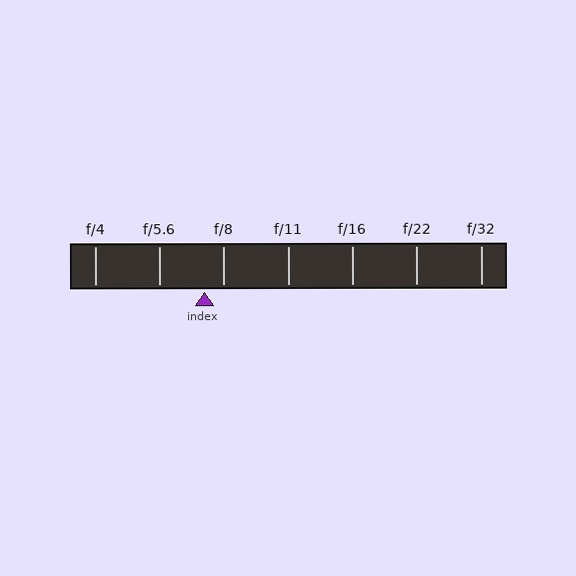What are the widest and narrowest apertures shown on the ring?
The widest aperture shown is f/4 and the narrowest is f/32.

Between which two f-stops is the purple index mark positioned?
The index mark is between f/5.6 and f/8.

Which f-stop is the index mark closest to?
The index mark is closest to f/8.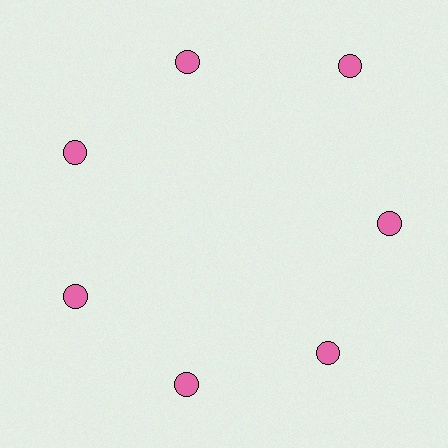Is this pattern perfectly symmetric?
No. The 7 pink circles are arranged in a ring, but one element near the 1 o'clock position is pushed outward from the center, breaking the 7-fold rotational symmetry.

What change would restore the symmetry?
The symmetry would be restored by moving it inward, back onto the ring so that all 7 circles sit at equal angles and equal distance from the center.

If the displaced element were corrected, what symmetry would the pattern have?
It would have 7-fold rotational symmetry — the pattern would map onto itself every 51 degrees.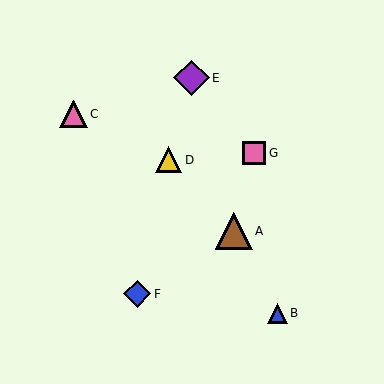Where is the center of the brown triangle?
The center of the brown triangle is at (234, 231).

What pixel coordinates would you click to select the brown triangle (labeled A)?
Click at (234, 231) to select the brown triangle A.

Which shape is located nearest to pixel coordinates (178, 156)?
The yellow triangle (labeled D) at (169, 160) is nearest to that location.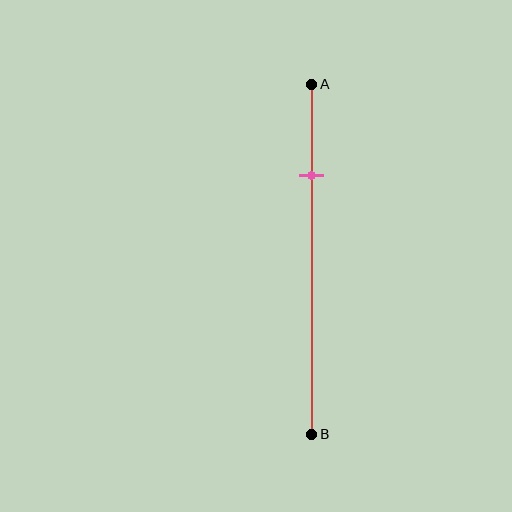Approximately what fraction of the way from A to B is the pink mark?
The pink mark is approximately 25% of the way from A to B.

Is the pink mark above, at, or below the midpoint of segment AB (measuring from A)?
The pink mark is above the midpoint of segment AB.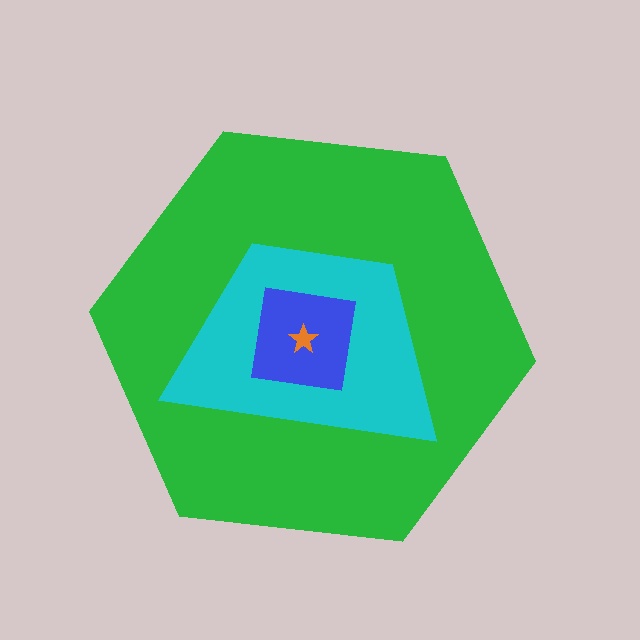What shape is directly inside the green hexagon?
The cyan trapezoid.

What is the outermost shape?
The green hexagon.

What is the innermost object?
The orange star.